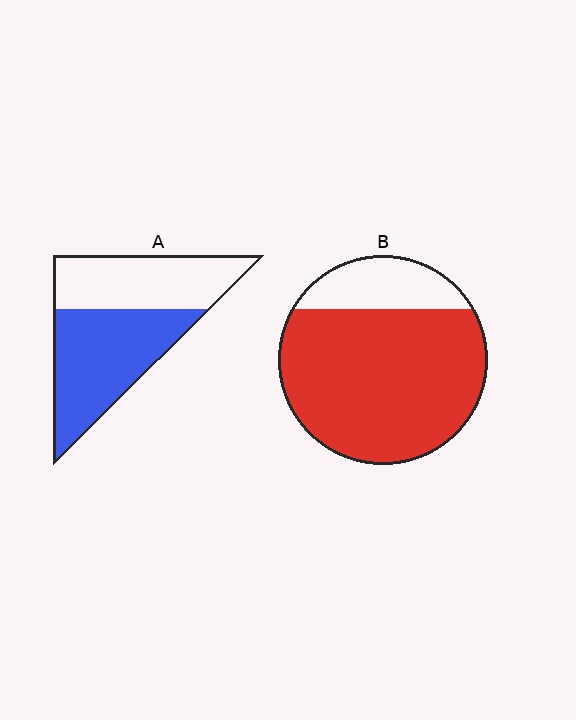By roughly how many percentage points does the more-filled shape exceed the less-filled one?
By roughly 25 percentage points (B over A).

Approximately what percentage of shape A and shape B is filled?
A is approximately 55% and B is approximately 80%.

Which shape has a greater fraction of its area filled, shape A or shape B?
Shape B.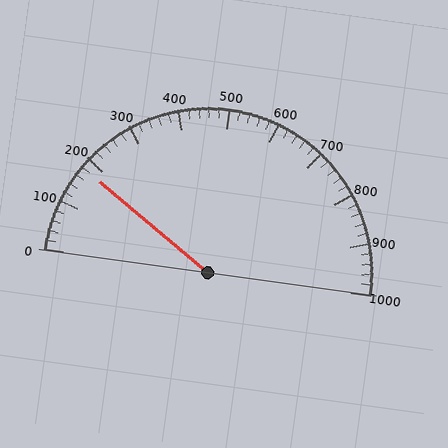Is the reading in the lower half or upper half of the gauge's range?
The reading is in the lower half of the range (0 to 1000).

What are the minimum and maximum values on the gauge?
The gauge ranges from 0 to 1000.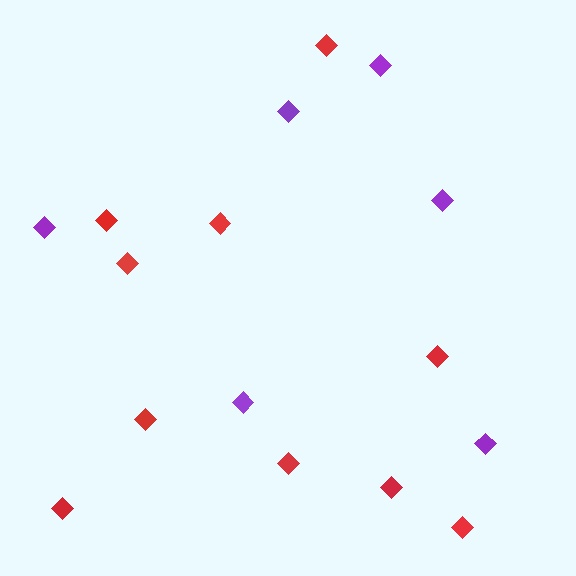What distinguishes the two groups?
There are 2 groups: one group of red diamonds (10) and one group of purple diamonds (6).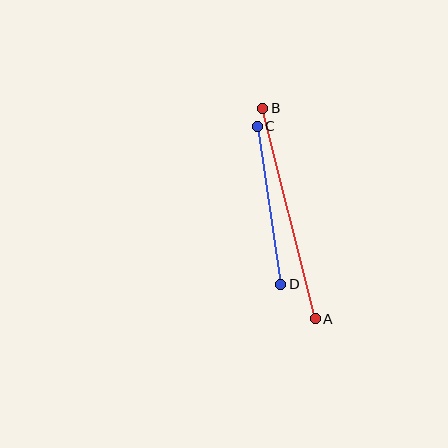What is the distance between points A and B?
The distance is approximately 217 pixels.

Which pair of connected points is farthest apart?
Points A and B are farthest apart.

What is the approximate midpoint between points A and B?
The midpoint is at approximately (289, 213) pixels.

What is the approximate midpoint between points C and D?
The midpoint is at approximately (269, 205) pixels.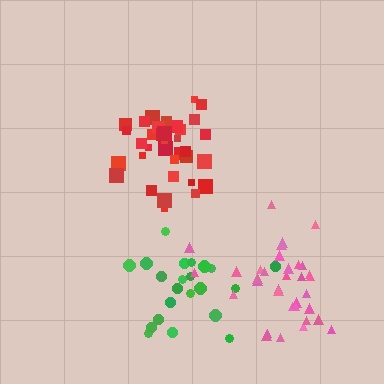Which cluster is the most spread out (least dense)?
Green.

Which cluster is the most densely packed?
Red.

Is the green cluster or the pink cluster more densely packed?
Pink.